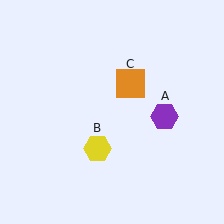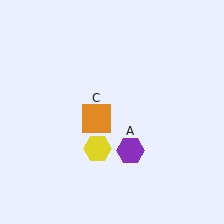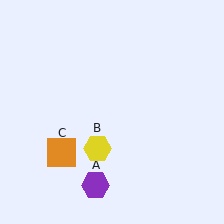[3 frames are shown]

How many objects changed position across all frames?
2 objects changed position: purple hexagon (object A), orange square (object C).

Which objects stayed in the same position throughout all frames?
Yellow hexagon (object B) remained stationary.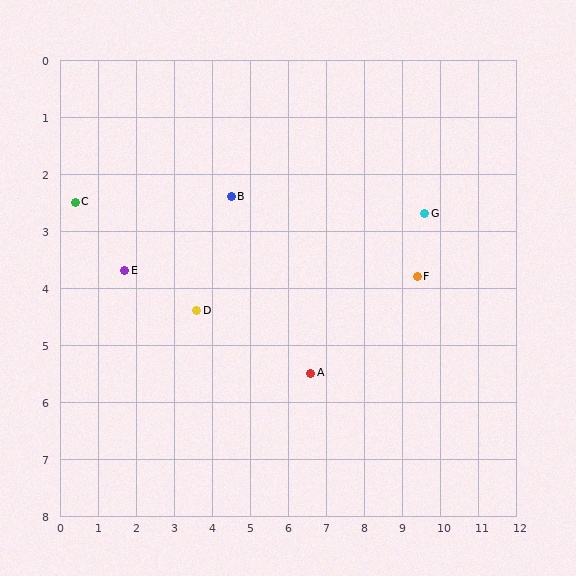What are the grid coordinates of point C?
Point C is at approximately (0.4, 2.5).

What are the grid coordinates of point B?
Point B is at approximately (4.5, 2.4).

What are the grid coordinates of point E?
Point E is at approximately (1.7, 3.7).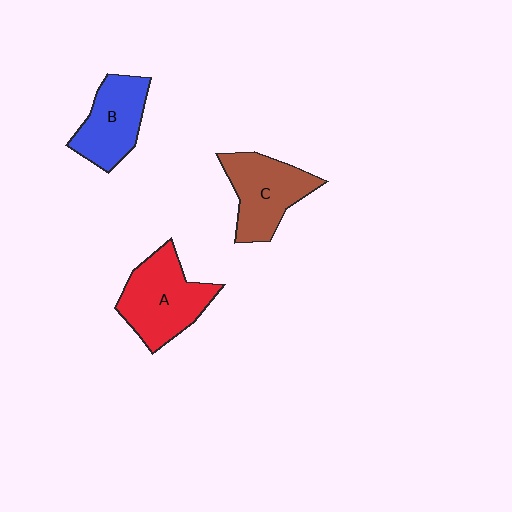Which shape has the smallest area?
Shape B (blue).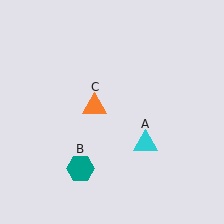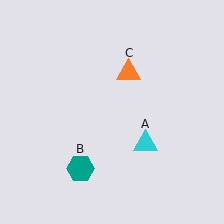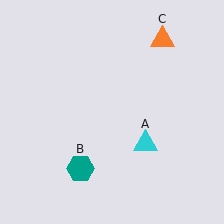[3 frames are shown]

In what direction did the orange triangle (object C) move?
The orange triangle (object C) moved up and to the right.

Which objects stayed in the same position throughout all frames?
Cyan triangle (object A) and teal hexagon (object B) remained stationary.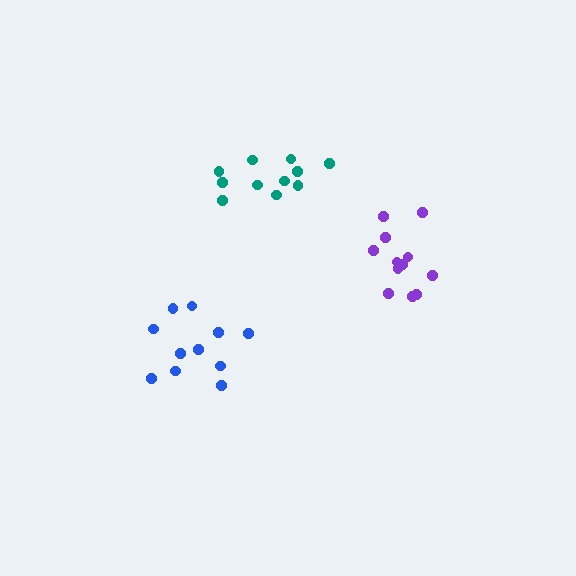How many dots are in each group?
Group 1: 11 dots, Group 2: 11 dots, Group 3: 12 dots (34 total).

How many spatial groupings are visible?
There are 3 spatial groupings.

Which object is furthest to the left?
The blue cluster is leftmost.